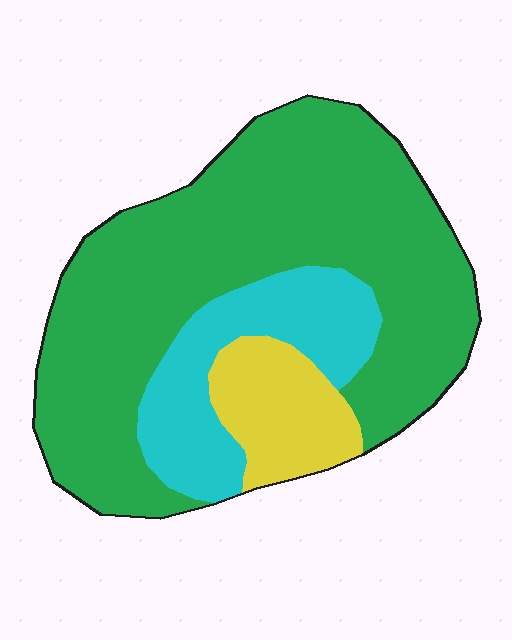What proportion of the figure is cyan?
Cyan takes up about one fifth (1/5) of the figure.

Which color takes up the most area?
Green, at roughly 70%.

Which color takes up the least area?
Yellow, at roughly 10%.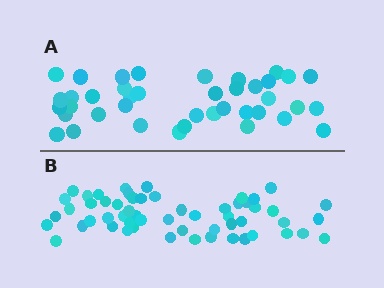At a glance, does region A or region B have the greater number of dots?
Region B (the bottom region) has more dots.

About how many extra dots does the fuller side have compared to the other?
Region B has approximately 15 more dots than region A.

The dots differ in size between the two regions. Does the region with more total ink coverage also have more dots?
No. Region A has more total ink coverage because its dots are larger, but region B actually contains more individual dots. Total area can be misleading — the number of items is what matters here.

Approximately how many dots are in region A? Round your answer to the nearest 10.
About 40 dots.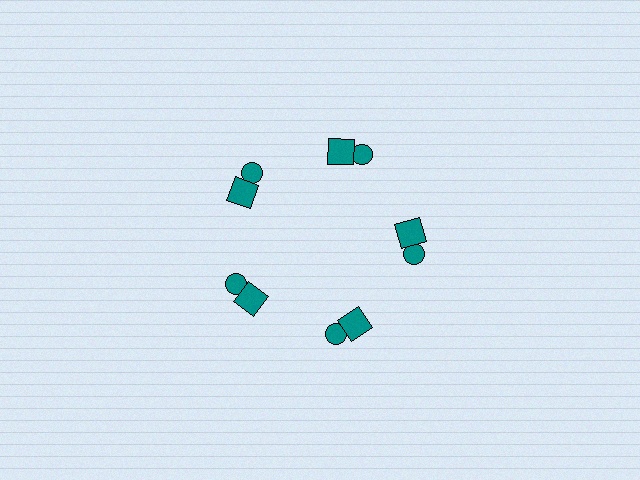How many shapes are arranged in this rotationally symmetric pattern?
There are 10 shapes, arranged in 5 groups of 2.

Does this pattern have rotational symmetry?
Yes, this pattern has 5-fold rotational symmetry. It looks the same after rotating 72 degrees around the center.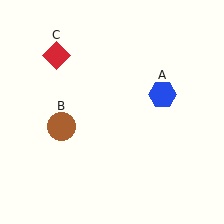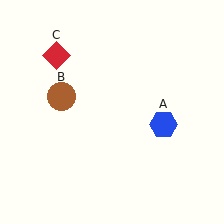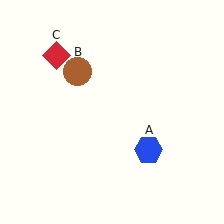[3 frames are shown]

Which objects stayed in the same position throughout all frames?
Red diamond (object C) remained stationary.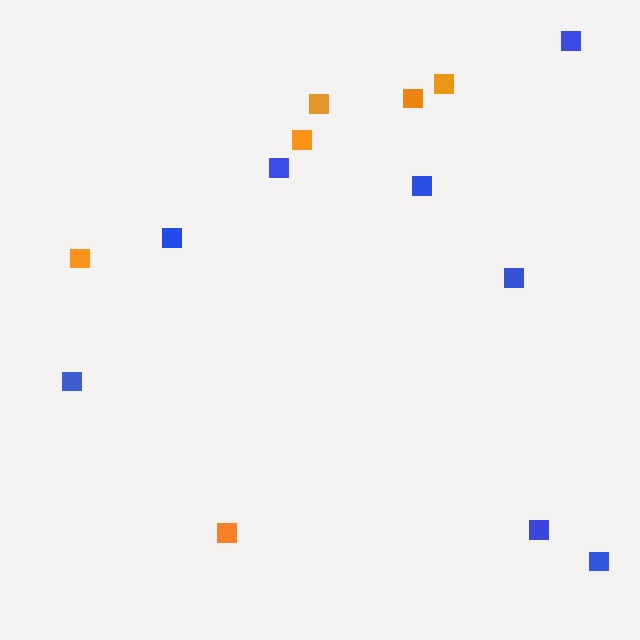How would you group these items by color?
There are 2 groups: one group of orange squares (6) and one group of blue squares (8).